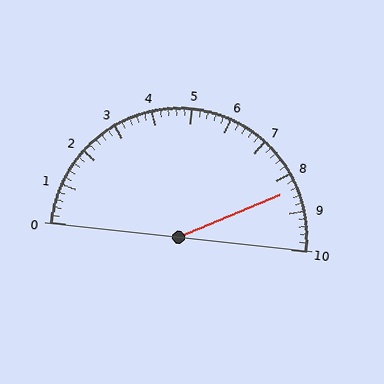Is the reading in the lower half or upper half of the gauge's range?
The reading is in the upper half of the range (0 to 10).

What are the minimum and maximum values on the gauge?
The gauge ranges from 0 to 10.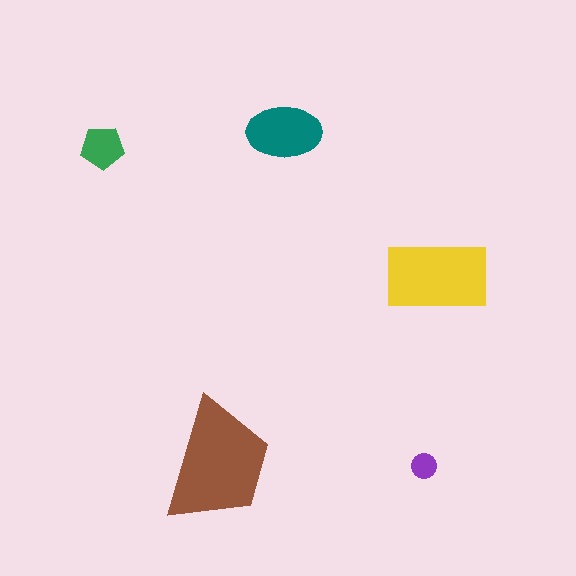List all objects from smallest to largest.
The purple circle, the green pentagon, the teal ellipse, the yellow rectangle, the brown trapezoid.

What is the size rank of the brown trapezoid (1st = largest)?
1st.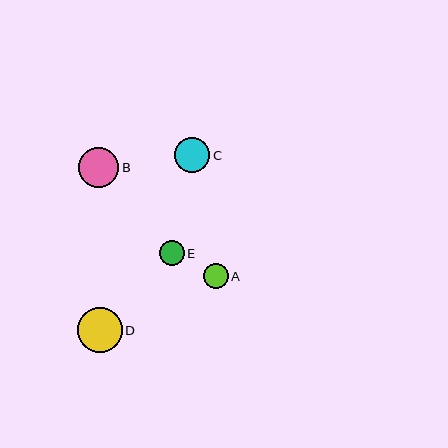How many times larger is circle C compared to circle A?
Circle C is approximately 1.4 times the size of circle A.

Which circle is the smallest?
Circle E is the smallest with a size of approximately 25 pixels.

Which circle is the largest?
Circle D is the largest with a size of approximately 45 pixels.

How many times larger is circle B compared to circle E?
Circle B is approximately 1.6 times the size of circle E.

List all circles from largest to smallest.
From largest to smallest: D, B, C, A, E.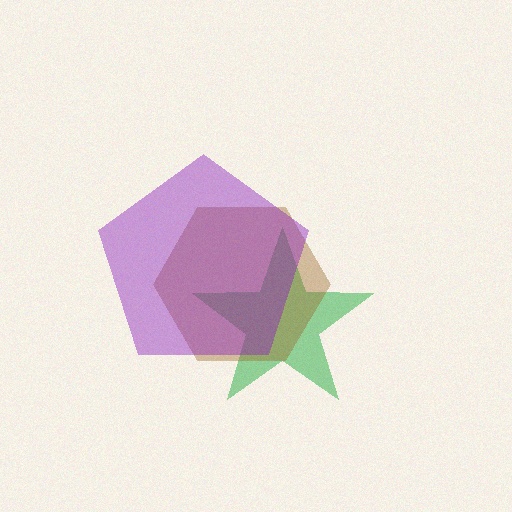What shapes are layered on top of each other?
The layered shapes are: a green star, a brown hexagon, a purple pentagon.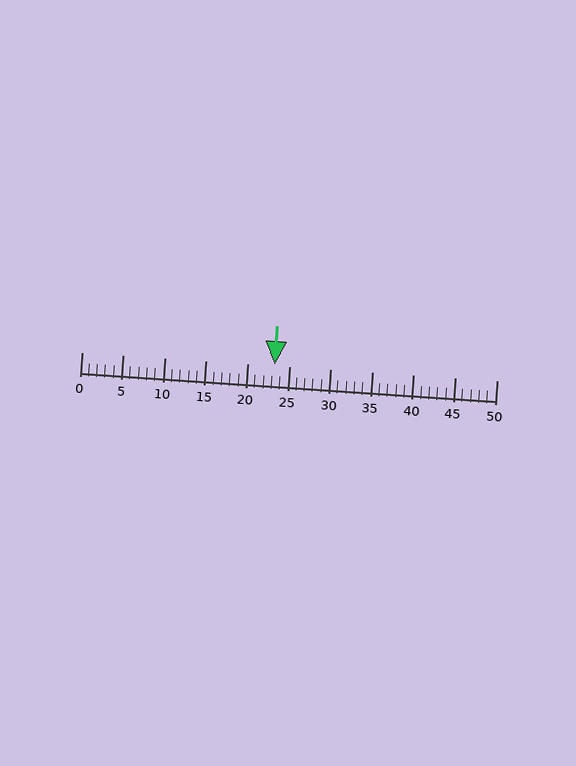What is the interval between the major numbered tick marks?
The major tick marks are spaced 5 units apart.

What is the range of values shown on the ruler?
The ruler shows values from 0 to 50.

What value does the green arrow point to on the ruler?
The green arrow points to approximately 23.